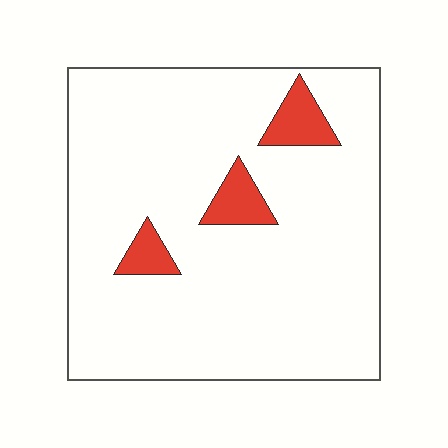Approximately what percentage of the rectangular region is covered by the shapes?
Approximately 10%.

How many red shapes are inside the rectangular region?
3.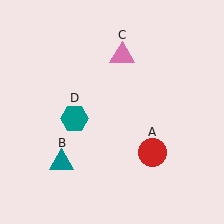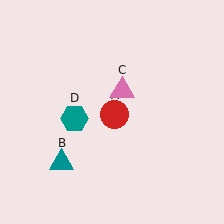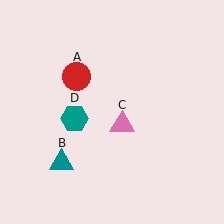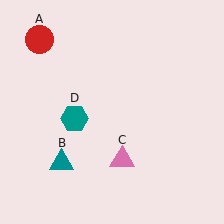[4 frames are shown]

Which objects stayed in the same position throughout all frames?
Teal triangle (object B) and teal hexagon (object D) remained stationary.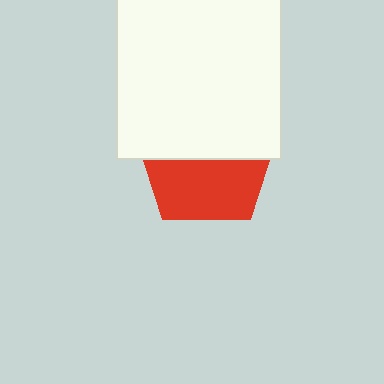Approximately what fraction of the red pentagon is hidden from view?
Roughly 52% of the red pentagon is hidden behind the white square.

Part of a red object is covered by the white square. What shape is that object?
It is a pentagon.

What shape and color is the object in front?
The object in front is a white square.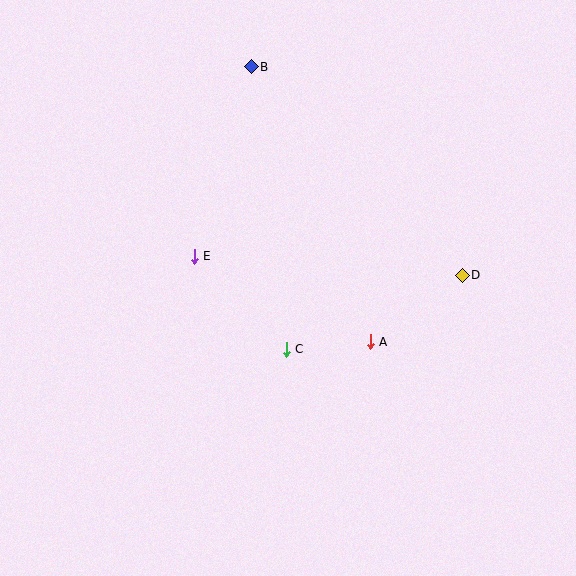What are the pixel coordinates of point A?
Point A is at (370, 342).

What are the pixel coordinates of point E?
Point E is at (194, 256).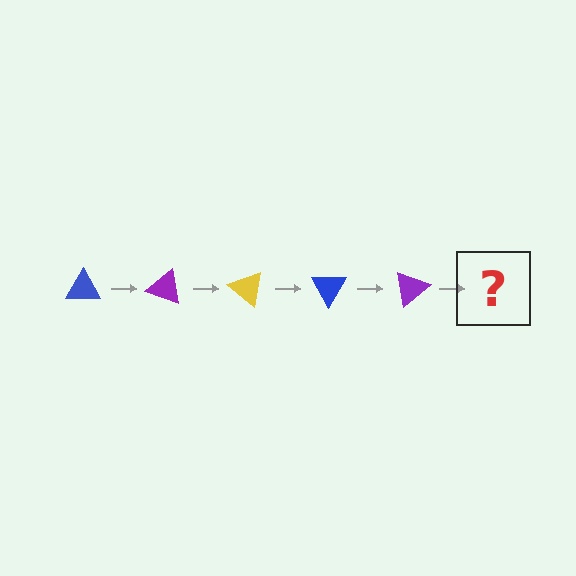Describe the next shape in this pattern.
It should be a yellow triangle, rotated 100 degrees from the start.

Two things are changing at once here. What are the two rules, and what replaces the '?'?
The two rules are that it rotates 20 degrees each step and the color cycles through blue, purple, and yellow. The '?' should be a yellow triangle, rotated 100 degrees from the start.